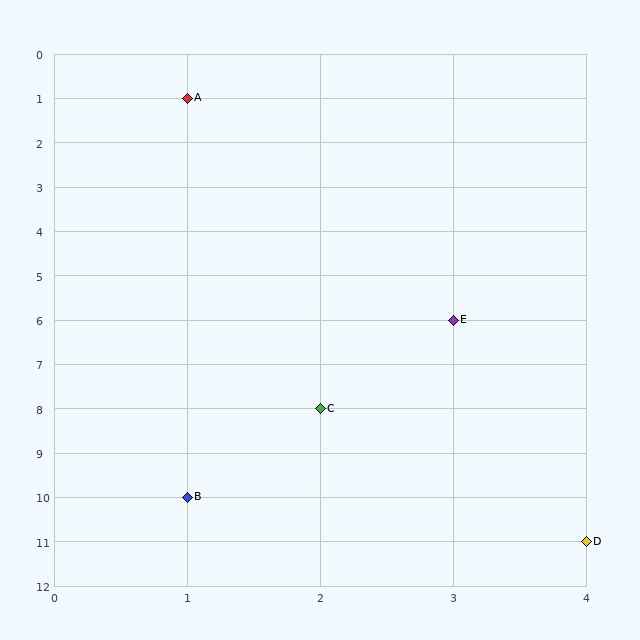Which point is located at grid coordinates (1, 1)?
Point A is at (1, 1).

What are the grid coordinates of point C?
Point C is at grid coordinates (2, 8).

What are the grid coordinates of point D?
Point D is at grid coordinates (4, 11).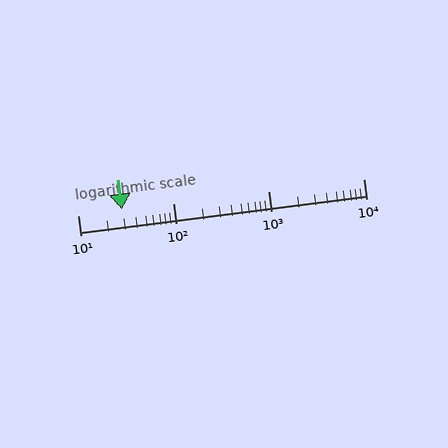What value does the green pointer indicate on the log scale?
The pointer indicates approximately 29.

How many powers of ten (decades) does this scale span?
The scale spans 3 decades, from 10 to 10000.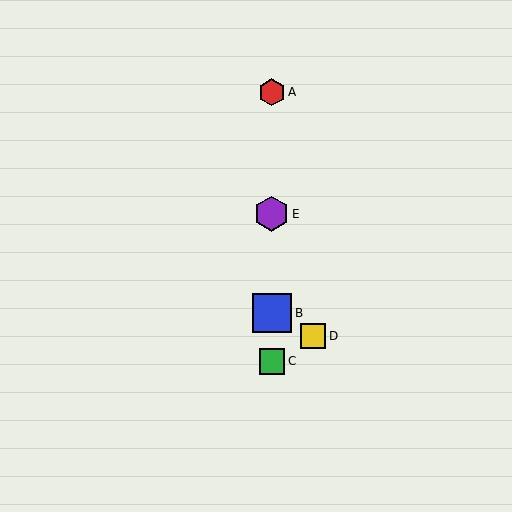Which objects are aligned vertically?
Objects A, B, C, E are aligned vertically.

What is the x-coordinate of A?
Object A is at x≈272.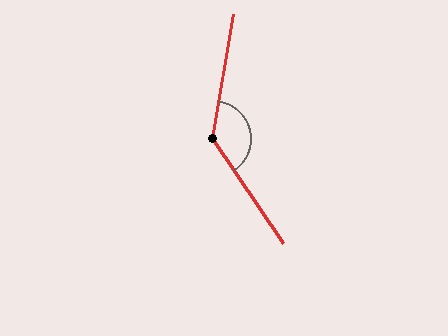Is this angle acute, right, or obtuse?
It is obtuse.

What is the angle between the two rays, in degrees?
Approximately 136 degrees.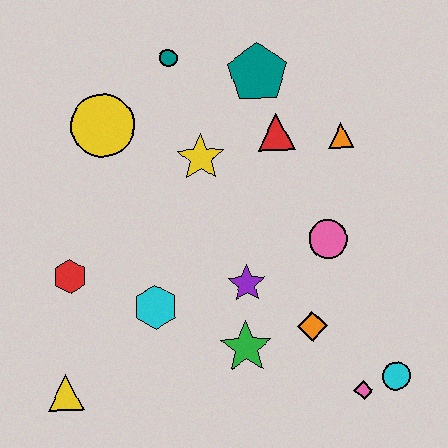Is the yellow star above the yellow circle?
No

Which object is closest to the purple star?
The green star is closest to the purple star.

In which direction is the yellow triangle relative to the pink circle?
The yellow triangle is to the left of the pink circle.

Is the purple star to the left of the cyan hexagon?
No